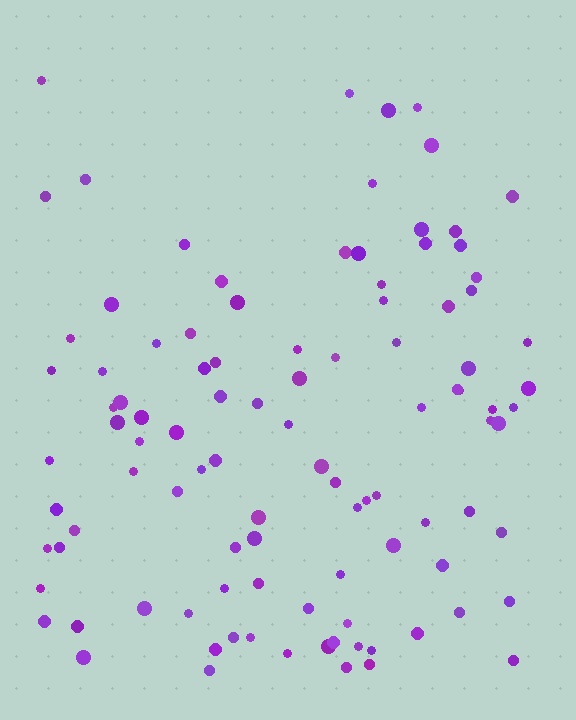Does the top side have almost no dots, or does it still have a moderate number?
Still a moderate number, just noticeably fewer than the bottom.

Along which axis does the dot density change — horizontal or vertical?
Vertical.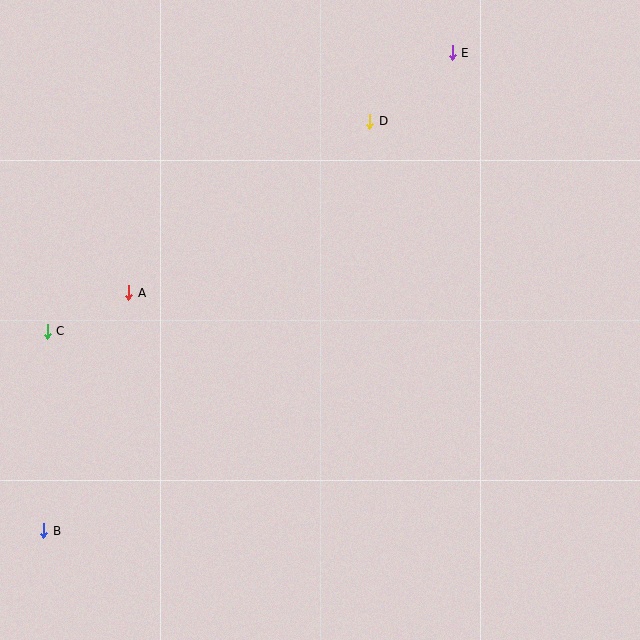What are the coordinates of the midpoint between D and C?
The midpoint between D and C is at (209, 226).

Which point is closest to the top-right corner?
Point E is closest to the top-right corner.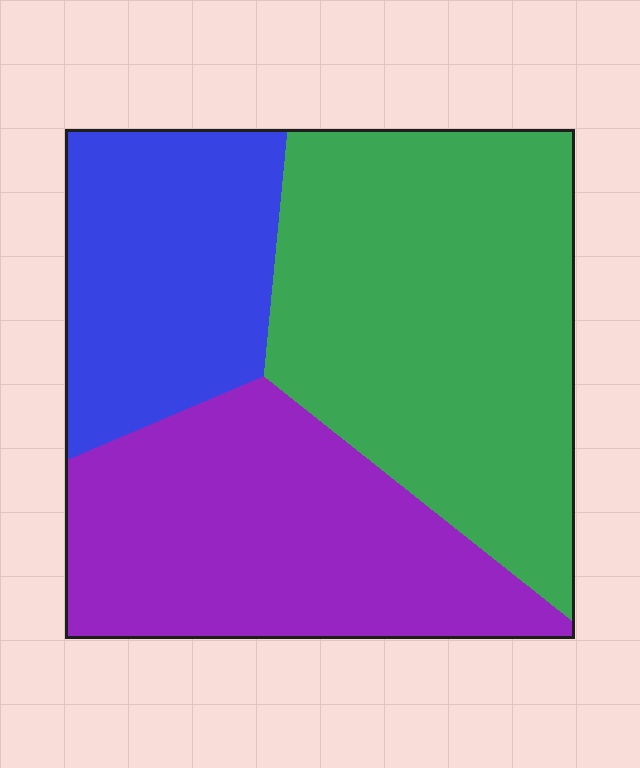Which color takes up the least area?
Blue, at roughly 25%.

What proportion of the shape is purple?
Purple takes up about one third (1/3) of the shape.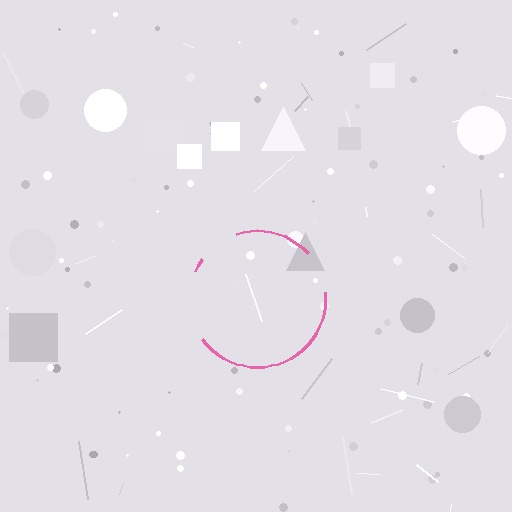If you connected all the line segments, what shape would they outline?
They would outline a circle.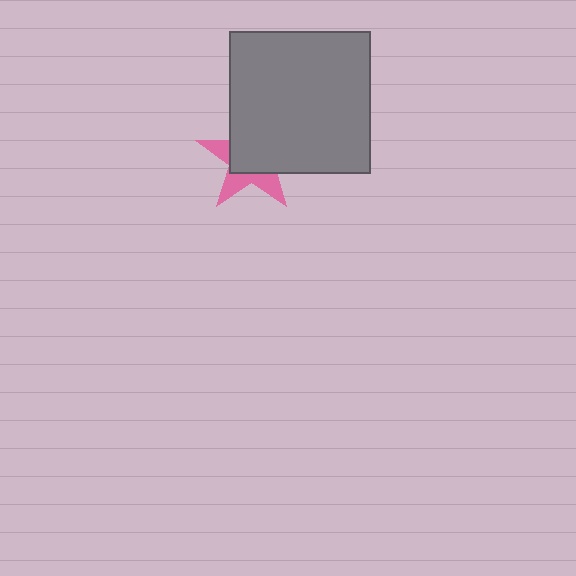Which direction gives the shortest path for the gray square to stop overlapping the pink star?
Moving toward the upper-right gives the shortest separation.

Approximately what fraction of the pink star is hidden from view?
Roughly 61% of the pink star is hidden behind the gray square.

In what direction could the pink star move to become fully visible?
The pink star could move toward the lower-left. That would shift it out from behind the gray square entirely.